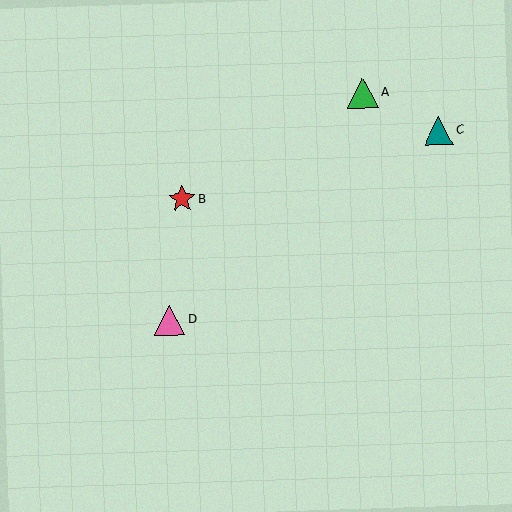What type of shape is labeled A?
Shape A is a green triangle.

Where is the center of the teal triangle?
The center of the teal triangle is at (439, 131).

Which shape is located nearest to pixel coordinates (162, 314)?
The pink triangle (labeled D) at (170, 320) is nearest to that location.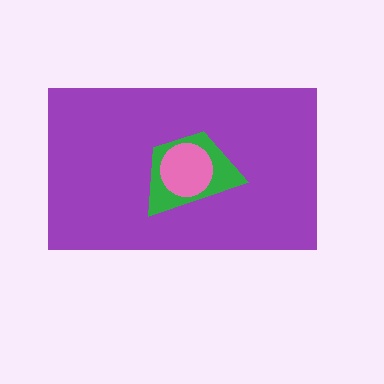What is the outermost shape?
The purple rectangle.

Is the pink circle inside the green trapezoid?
Yes.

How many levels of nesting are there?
3.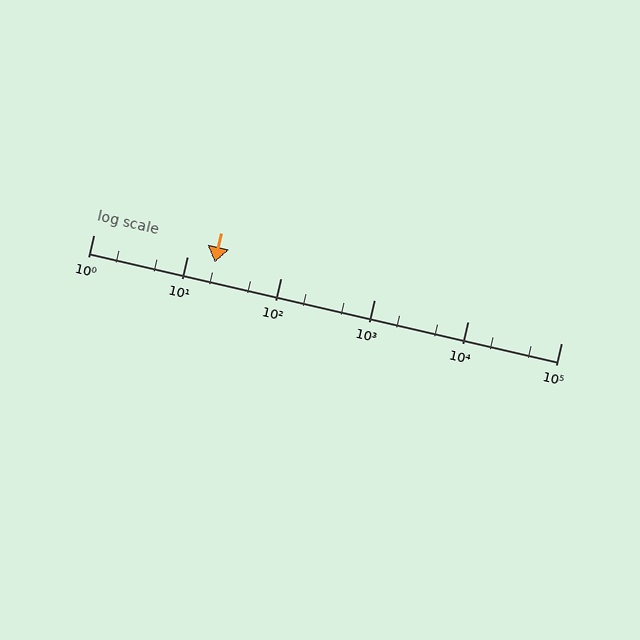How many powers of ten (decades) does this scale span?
The scale spans 5 decades, from 1 to 100000.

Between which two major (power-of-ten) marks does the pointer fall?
The pointer is between 10 and 100.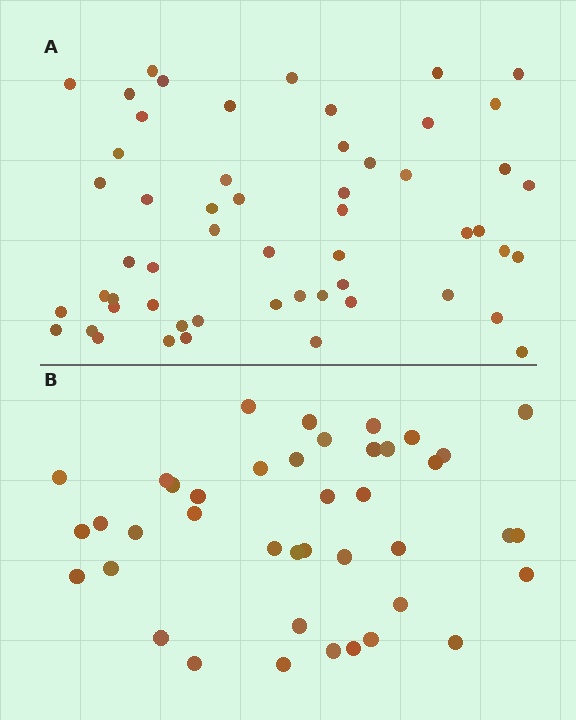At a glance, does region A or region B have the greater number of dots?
Region A (the top region) has more dots.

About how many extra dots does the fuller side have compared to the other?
Region A has approximately 15 more dots than region B.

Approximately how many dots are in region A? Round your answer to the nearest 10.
About 60 dots. (The exact count is 55, which rounds to 60.)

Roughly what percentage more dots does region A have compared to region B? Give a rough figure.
About 35% more.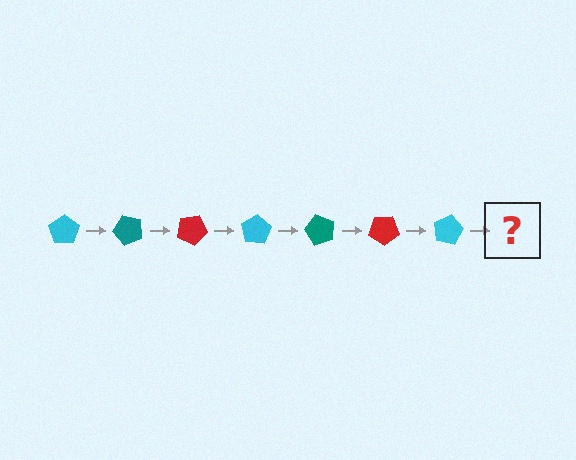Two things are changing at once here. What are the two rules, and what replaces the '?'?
The two rules are that it rotates 50 degrees each step and the color cycles through cyan, teal, and red. The '?' should be a teal pentagon, rotated 350 degrees from the start.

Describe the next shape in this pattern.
It should be a teal pentagon, rotated 350 degrees from the start.